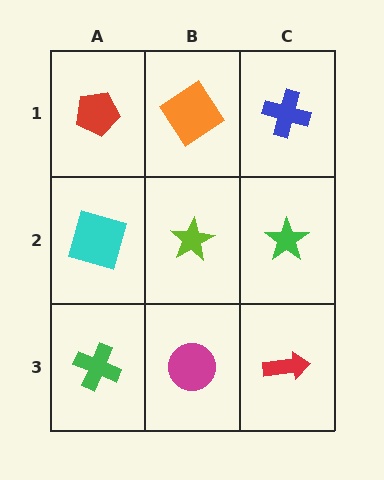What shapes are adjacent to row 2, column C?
A blue cross (row 1, column C), a red arrow (row 3, column C), a lime star (row 2, column B).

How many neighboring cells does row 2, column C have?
3.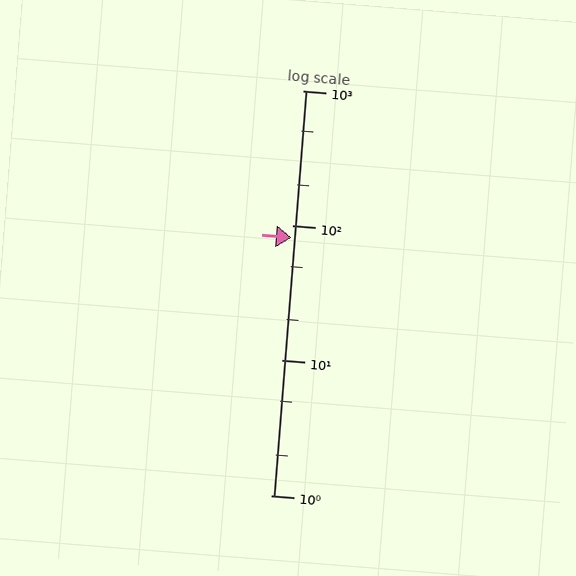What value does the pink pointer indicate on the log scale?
The pointer indicates approximately 81.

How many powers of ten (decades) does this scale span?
The scale spans 3 decades, from 1 to 1000.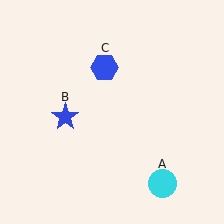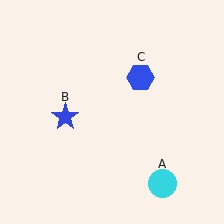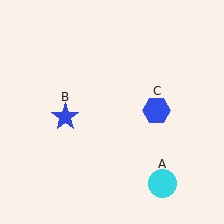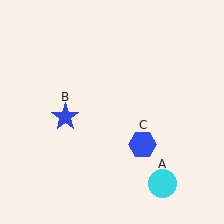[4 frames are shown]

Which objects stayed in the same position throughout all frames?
Cyan circle (object A) and blue star (object B) remained stationary.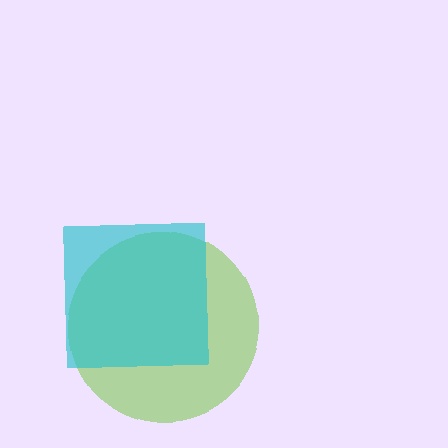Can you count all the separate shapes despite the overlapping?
Yes, there are 2 separate shapes.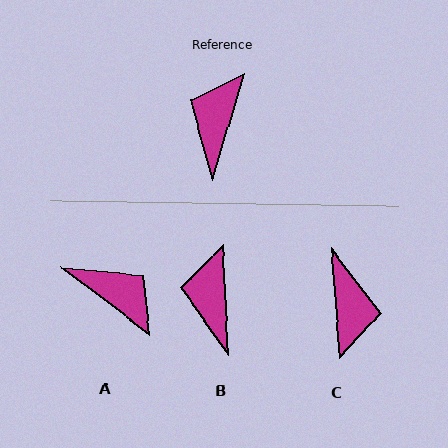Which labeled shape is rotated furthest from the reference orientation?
C, about 159 degrees away.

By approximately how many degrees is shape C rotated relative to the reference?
Approximately 159 degrees clockwise.